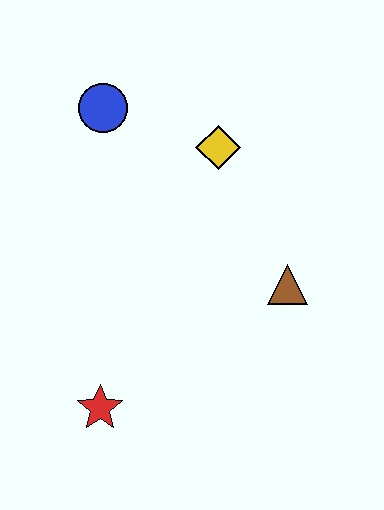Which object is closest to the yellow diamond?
The blue circle is closest to the yellow diamond.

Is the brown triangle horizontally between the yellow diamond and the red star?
No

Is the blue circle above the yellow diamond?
Yes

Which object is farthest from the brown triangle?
The blue circle is farthest from the brown triangle.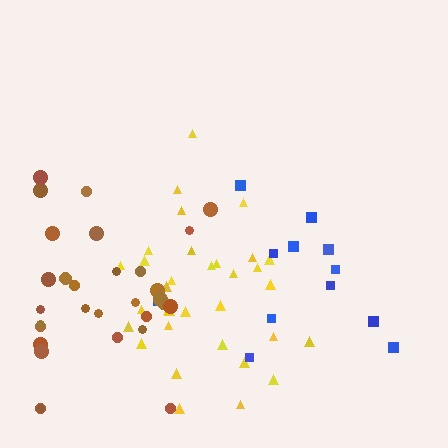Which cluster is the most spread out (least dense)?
Blue.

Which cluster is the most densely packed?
Yellow.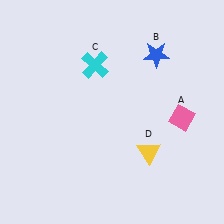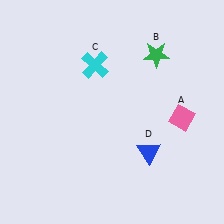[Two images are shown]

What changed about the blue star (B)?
In Image 1, B is blue. In Image 2, it changed to green.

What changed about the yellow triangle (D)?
In Image 1, D is yellow. In Image 2, it changed to blue.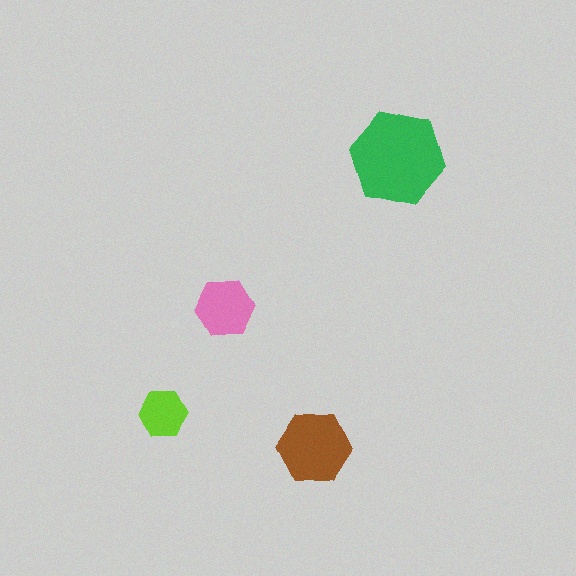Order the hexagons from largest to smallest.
the green one, the brown one, the pink one, the lime one.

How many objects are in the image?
There are 4 objects in the image.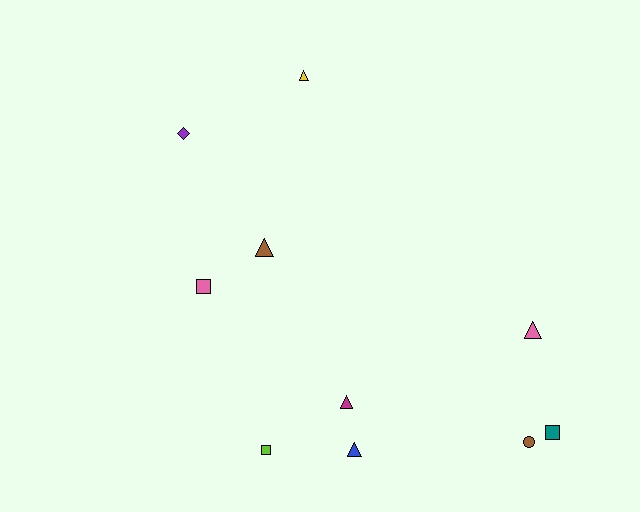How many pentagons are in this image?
There are no pentagons.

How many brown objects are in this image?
There are 2 brown objects.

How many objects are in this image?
There are 10 objects.